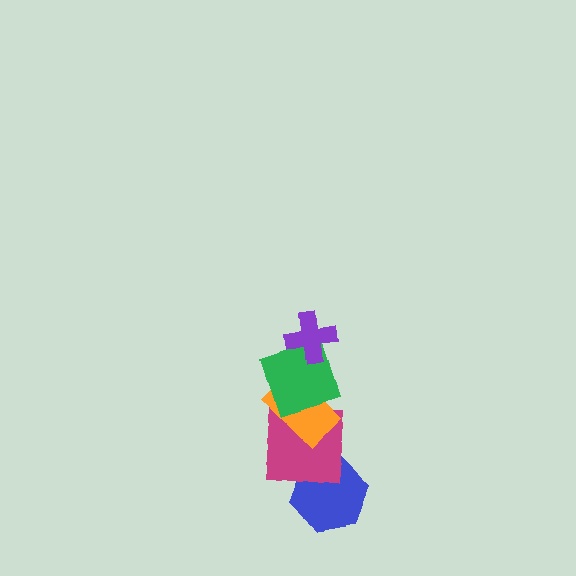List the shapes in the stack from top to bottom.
From top to bottom: the purple cross, the green square, the orange rectangle, the magenta square, the blue hexagon.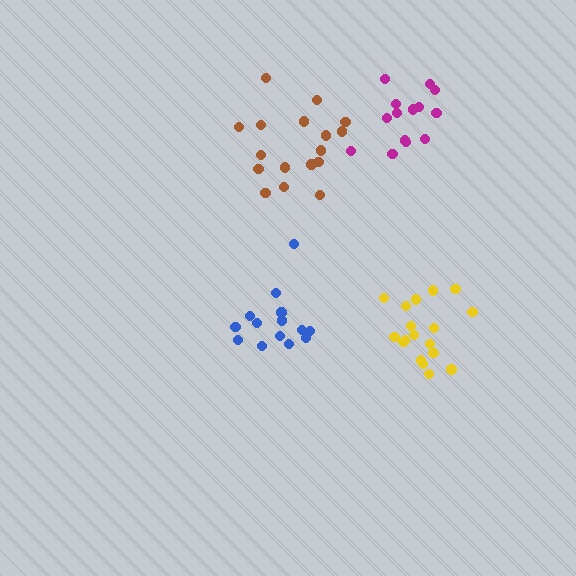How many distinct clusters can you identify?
There are 4 distinct clusters.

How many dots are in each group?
Group 1: 14 dots, Group 2: 14 dots, Group 3: 17 dots, Group 4: 18 dots (63 total).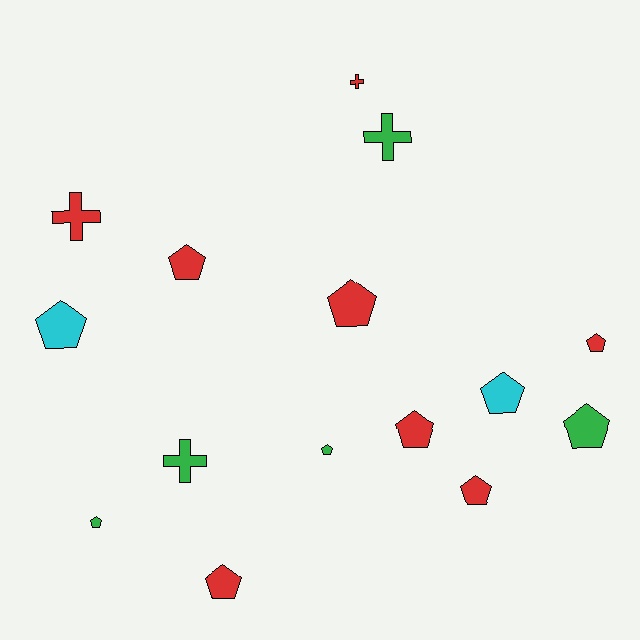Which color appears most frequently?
Red, with 8 objects.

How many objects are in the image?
There are 15 objects.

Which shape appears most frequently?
Pentagon, with 11 objects.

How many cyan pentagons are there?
There are 2 cyan pentagons.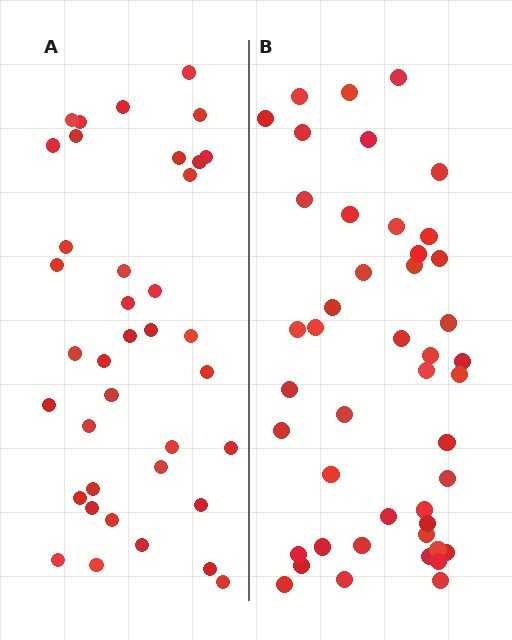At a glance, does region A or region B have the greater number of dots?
Region B (the right region) has more dots.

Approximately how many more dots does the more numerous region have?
Region B has roughly 8 or so more dots than region A.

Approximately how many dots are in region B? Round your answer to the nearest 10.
About 40 dots. (The exact count is 45, which rounds to 40.)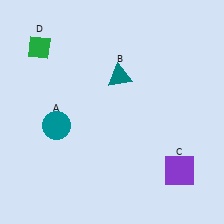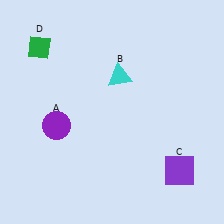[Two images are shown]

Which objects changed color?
A changed from teal to purple. B changed from teal to cyan.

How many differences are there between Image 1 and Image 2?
There are 2 differences between the two images.